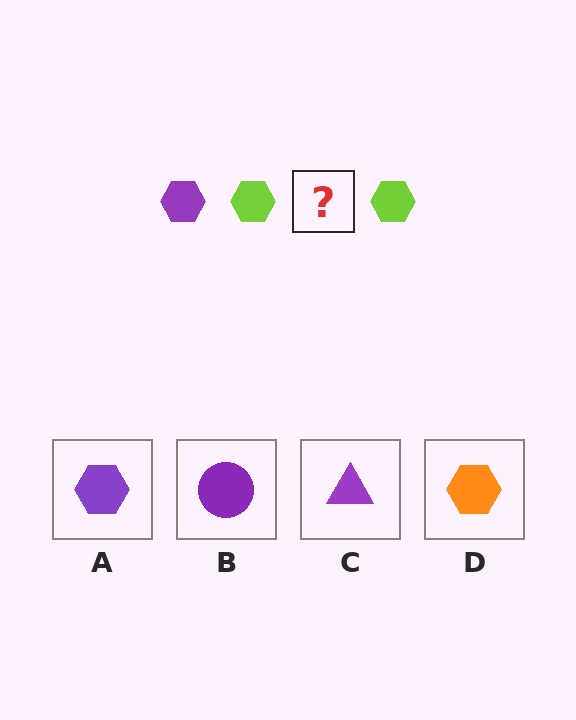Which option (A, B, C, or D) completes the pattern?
A.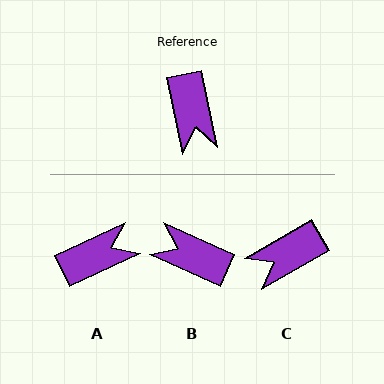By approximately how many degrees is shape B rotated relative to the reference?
Approximately 126 degrees clockwise.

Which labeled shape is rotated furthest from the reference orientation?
B, about 126 degrees away.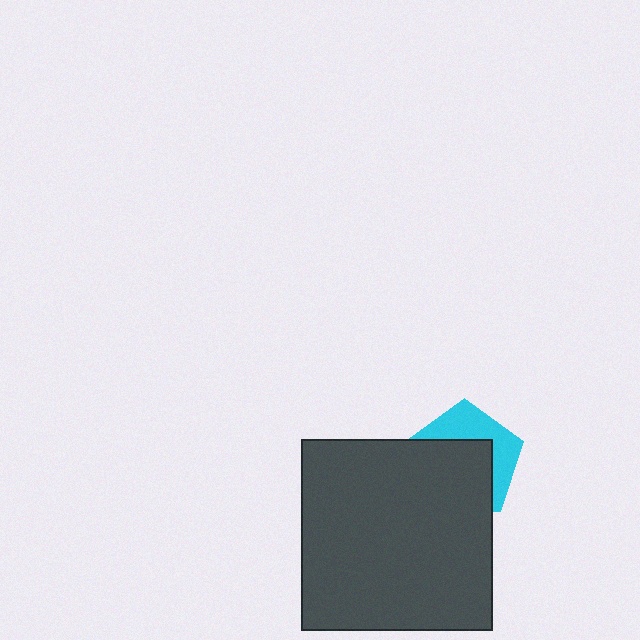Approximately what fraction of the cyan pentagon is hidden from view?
Roughly 60% of the cyan pentagon is hidden behind the dark gray square.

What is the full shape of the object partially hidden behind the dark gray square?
The partially hidden object is a cyan pentagon.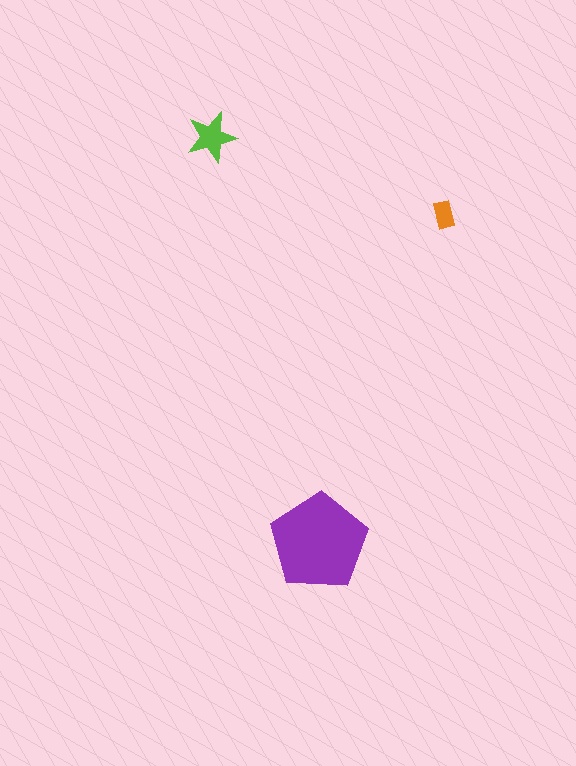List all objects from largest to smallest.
The purple pentagon, the lime star, the orange rectangle.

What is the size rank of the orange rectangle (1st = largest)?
3rd.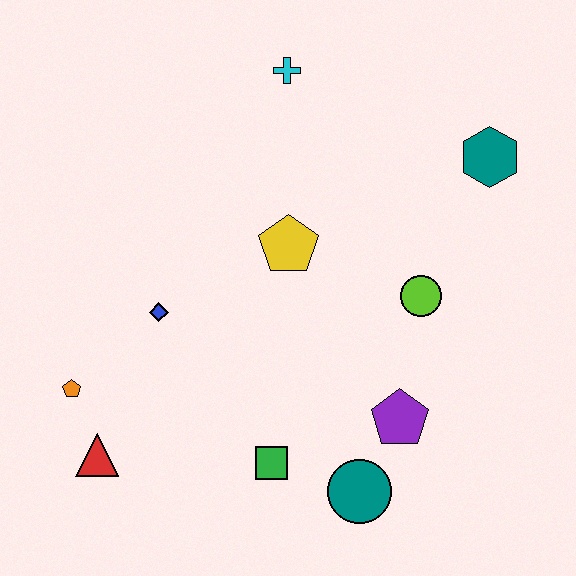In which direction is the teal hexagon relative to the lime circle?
The teal hexagon is above the lime circle.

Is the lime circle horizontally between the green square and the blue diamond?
No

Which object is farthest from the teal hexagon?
The red triangle is farthest from the teal hexagon.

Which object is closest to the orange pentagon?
The red triangle is closest to the orange pentagon.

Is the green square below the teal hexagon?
Yes